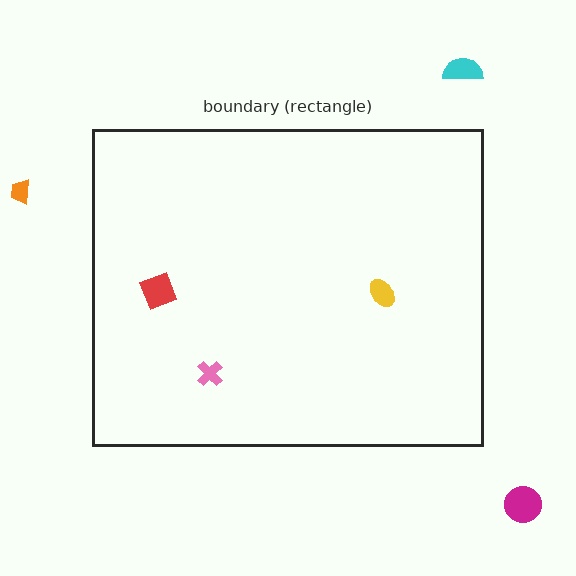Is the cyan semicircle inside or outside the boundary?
Outside.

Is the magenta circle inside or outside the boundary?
Outside.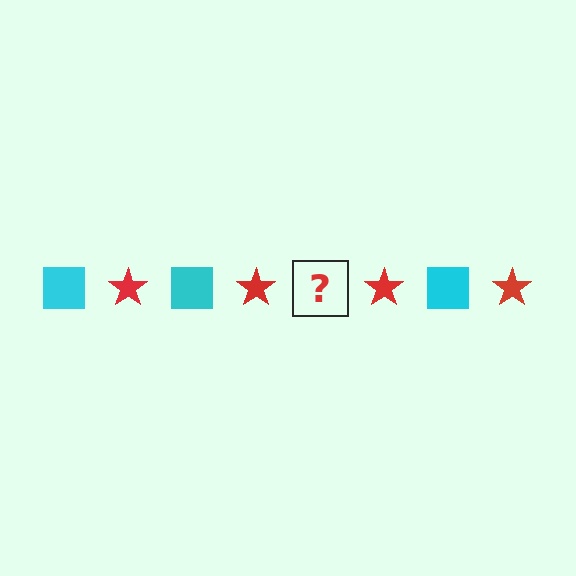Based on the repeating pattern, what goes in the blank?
The blank should be a cyan square.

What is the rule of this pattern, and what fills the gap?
The rule is that the pattern alternates between cyan square and red star. The gap should be filled with a cyan square.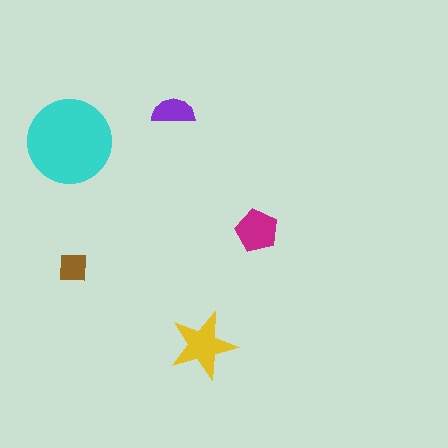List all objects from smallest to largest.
The brown square, the purple semicircle, the magenta pentagon, the yellow star, the cyan circle.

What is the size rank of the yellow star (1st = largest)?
2nd.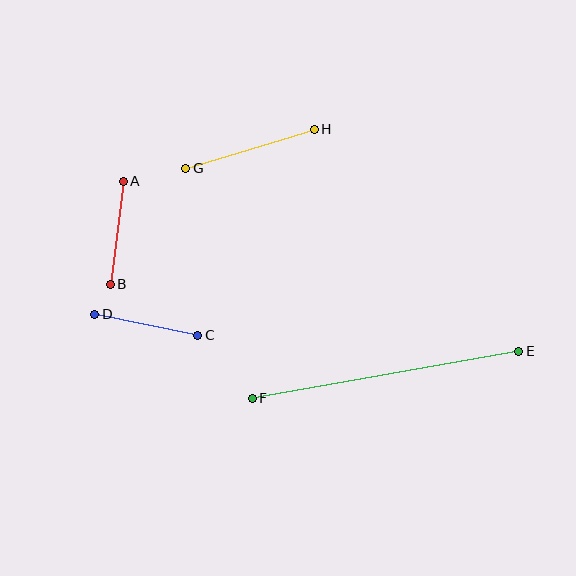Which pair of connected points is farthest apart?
Points E and F are farthest apart.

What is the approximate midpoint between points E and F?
The midpoint is at approximately (386, 375) pixels.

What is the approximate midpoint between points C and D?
The midpoint is at approximately (146, 325) pixels.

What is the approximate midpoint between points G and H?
The midpoint is at approximately (250, 149) pixels.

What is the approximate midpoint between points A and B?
The midpoint is at approximately (117, 233) pixels.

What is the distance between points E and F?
The distance is approximately 271 pixels.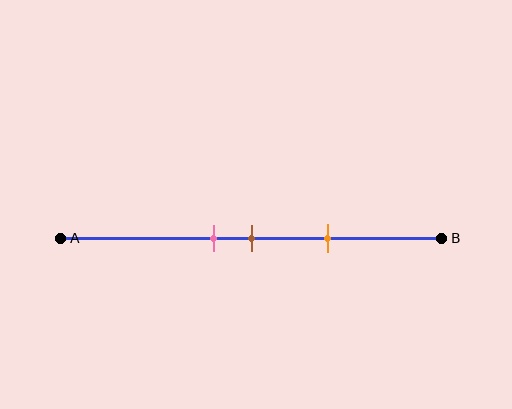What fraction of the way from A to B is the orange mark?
The orange mark is approximately 70% (0.7) of the way from A to B.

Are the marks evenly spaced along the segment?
Yes, the marks are approximately evenly spaced.